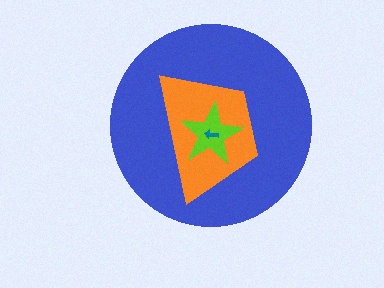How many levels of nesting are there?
4.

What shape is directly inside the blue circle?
The orange trapezoid.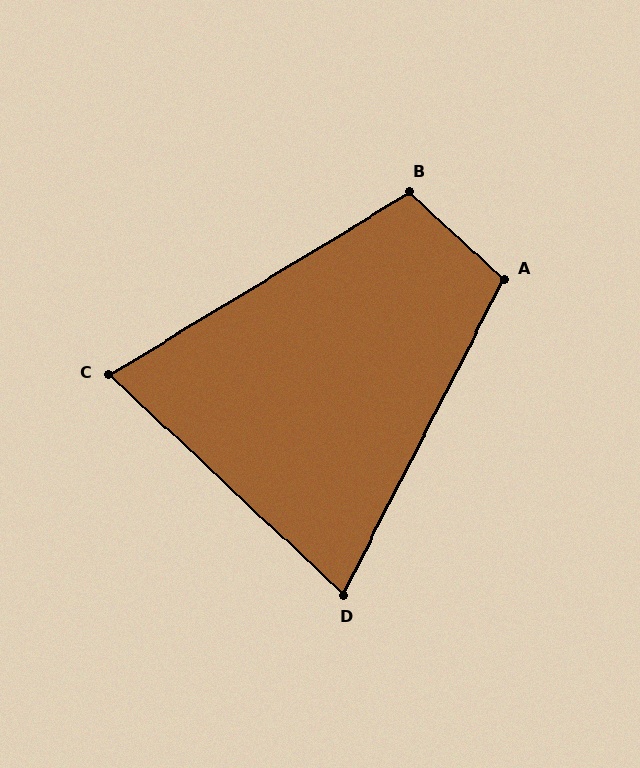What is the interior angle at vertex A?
Approximately 106 degrees (obtuse).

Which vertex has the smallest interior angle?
D, at approximately 74 degrees.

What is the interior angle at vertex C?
Approximately 74 degrees (acute).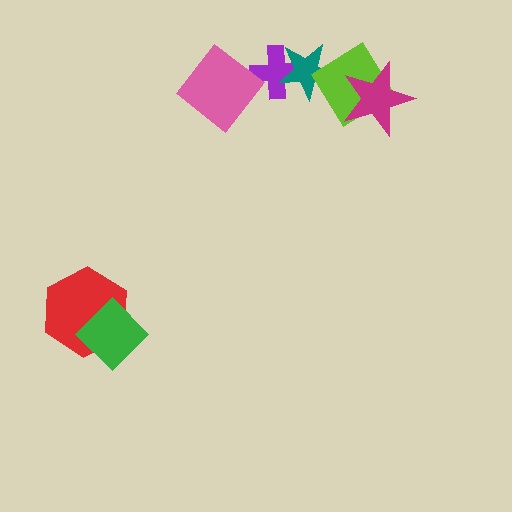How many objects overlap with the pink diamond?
0 objects overlap with the pink diamond.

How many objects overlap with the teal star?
2 objects overlap with the teal star.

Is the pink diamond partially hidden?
No, no other shape covers it.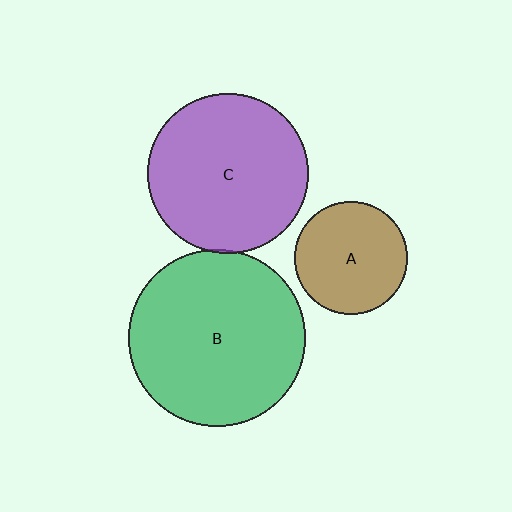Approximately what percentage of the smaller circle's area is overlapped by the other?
Approximately 5%.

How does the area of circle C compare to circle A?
Approximately 2.0 times.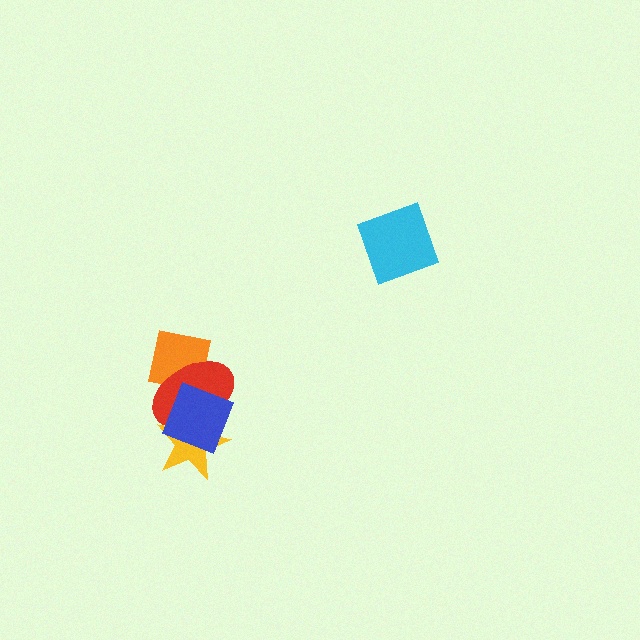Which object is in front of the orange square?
The red ellipse is in front of the orange square.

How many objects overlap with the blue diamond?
2 objects overlap with the blue diamond.